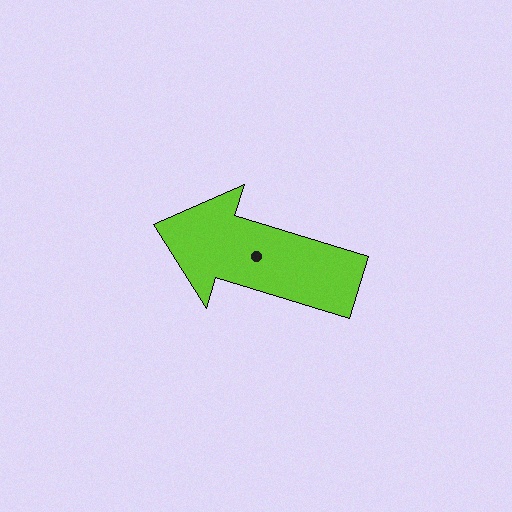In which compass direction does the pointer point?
West.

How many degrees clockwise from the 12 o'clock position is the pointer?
Approximately 287 degrees.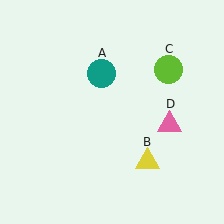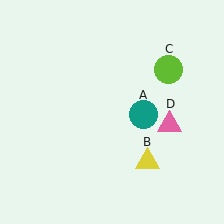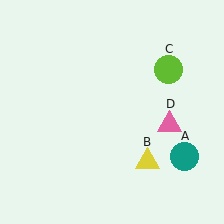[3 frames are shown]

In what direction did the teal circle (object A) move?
The teal circle (object A) moved down and to the right.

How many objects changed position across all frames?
1 object changed position: teal circle (object A).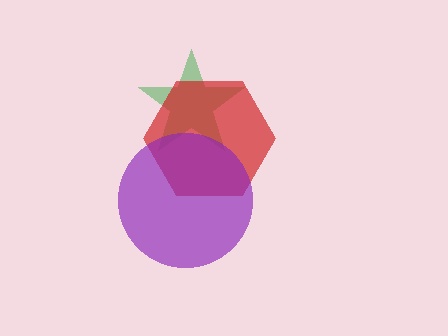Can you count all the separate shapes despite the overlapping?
Yes, there are 3 separate shapes.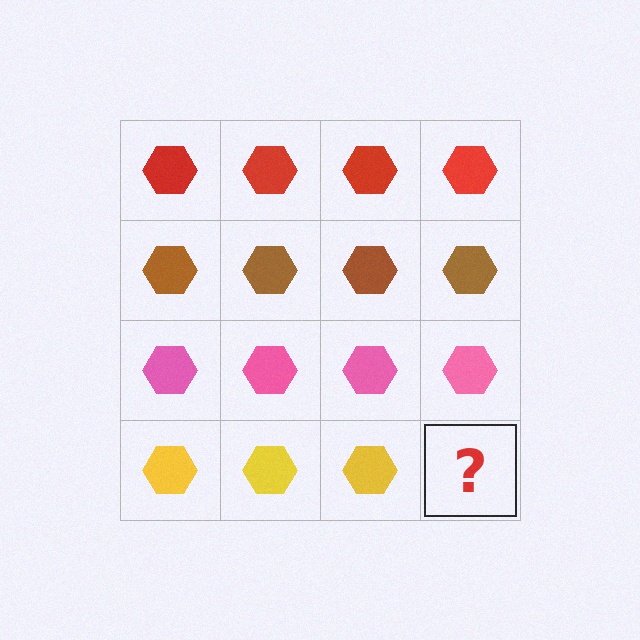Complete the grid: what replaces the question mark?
The question mark should be replaced with a yellow hexagon.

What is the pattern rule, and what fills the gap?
The rule is that each row has a consistent color. The gap should be filled with a yellow hexagon.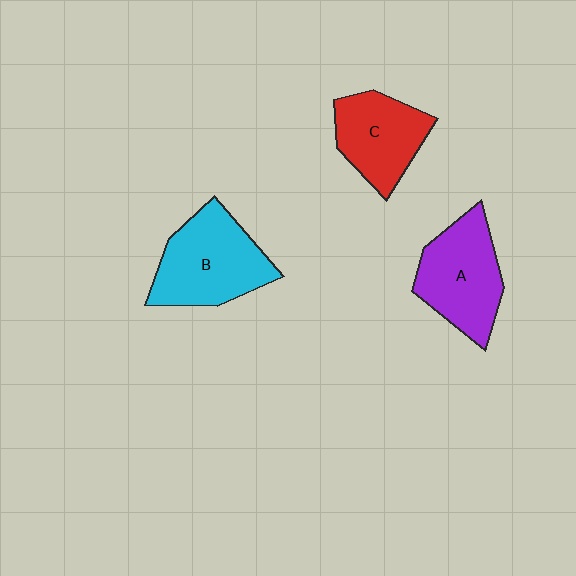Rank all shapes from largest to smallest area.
From largest to smallest: B (cyan), A (purple), C (red).